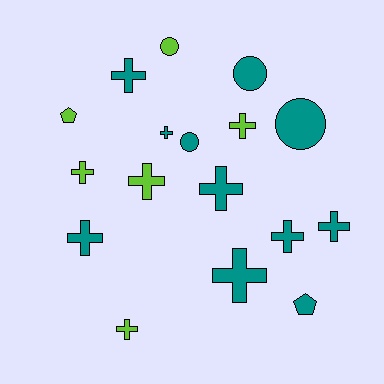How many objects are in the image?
There are 17 objects.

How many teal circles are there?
There are 3 teal circles.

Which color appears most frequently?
Teal, with 11 objects.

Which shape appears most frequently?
Cross, with 11 objects.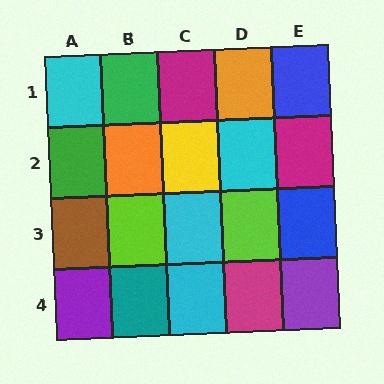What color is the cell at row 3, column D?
Lime.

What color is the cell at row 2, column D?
Cyan.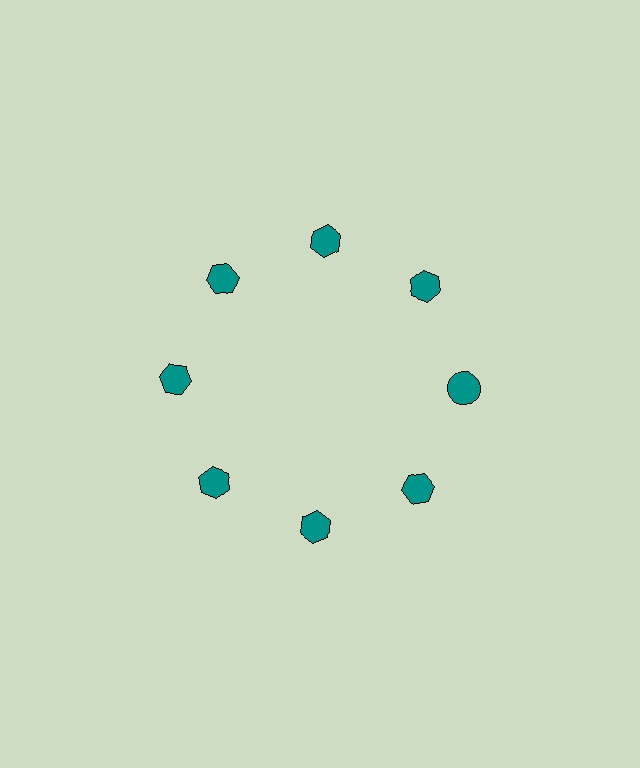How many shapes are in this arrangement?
There are 8 shapes arranged in a ring pattern.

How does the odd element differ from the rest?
It has a different shape: circle instead of hexagon.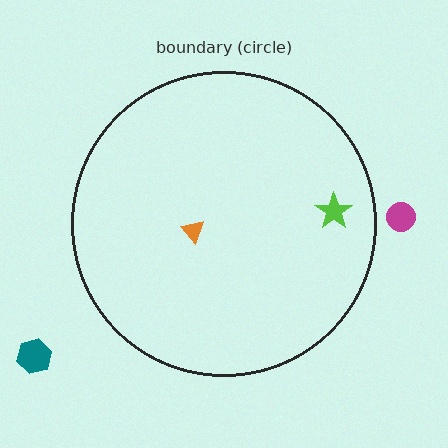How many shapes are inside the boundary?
2 inside, 2 outside.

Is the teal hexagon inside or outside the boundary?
Outside.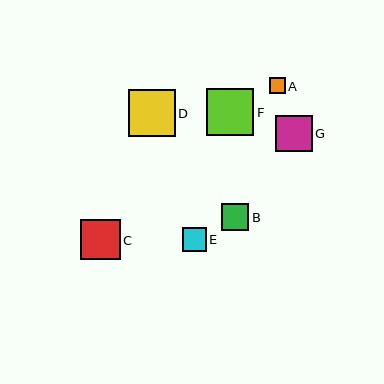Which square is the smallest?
Square A is the smallest with a size of approximately 16 pixels.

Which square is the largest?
Square D is the largest with a size of approximately 47 pixels.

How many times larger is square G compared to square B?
Square G is approximately 1.3 times the size of square B.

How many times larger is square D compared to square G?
Square D is approximately 1.3 times the size of square G.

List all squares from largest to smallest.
From largest to smallest: D, F, C, G, B, E, A.